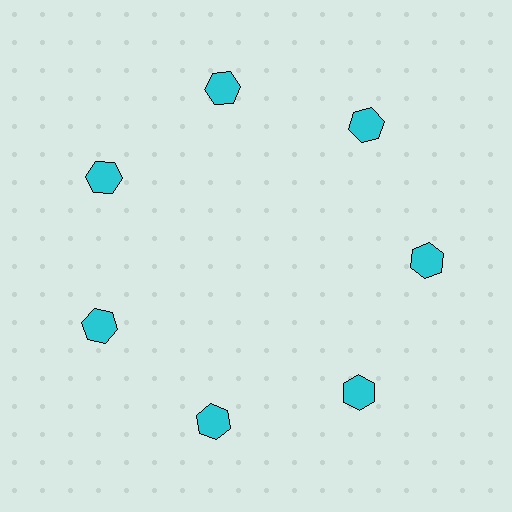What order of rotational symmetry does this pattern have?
This pattern has 7-fold rotational symmetry.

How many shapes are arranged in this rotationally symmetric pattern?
There are 7 shapes, arranged in 7 groups of 1.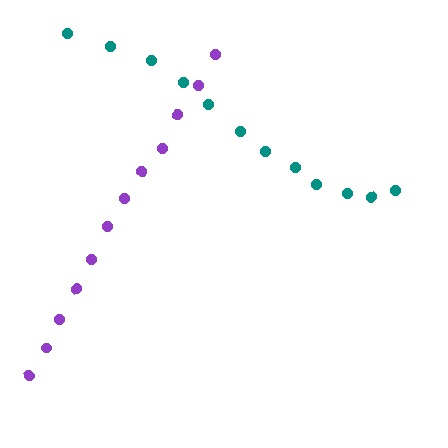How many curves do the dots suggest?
There are 2 distinct paths.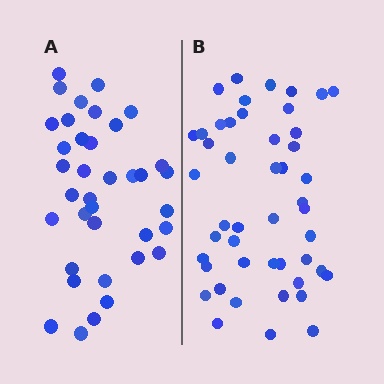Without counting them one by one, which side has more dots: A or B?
Region B (the right region) has more dots.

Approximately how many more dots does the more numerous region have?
Region B has roughly 10 or so more dots than region A.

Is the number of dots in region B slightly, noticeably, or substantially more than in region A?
Region B has noticeably more, but not dramatically so. The ratio is roughly 1.3 to 1.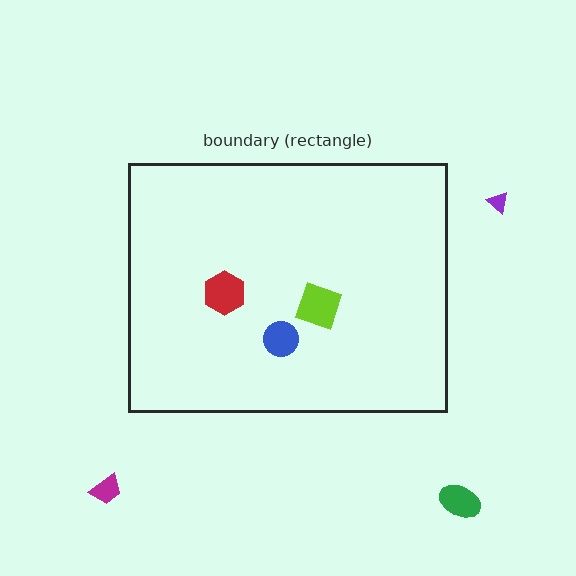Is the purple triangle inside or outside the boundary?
Outside.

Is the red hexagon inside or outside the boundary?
Inside.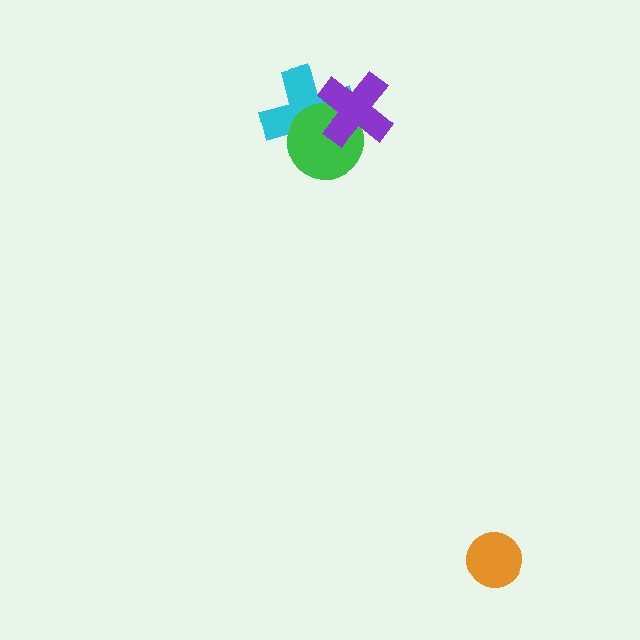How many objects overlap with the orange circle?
0 objects overlap with the orange circle.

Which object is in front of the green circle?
The purple cross is in front of the green circle.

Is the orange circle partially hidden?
No, no other shape covers it.